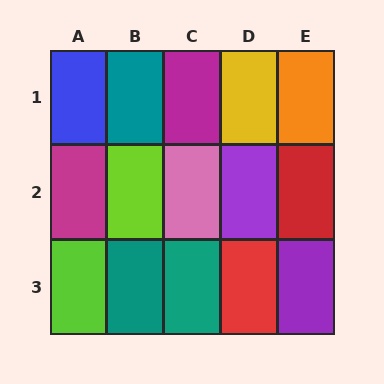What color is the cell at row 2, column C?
Pink.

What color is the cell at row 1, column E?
Orange.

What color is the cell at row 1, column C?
Magenta.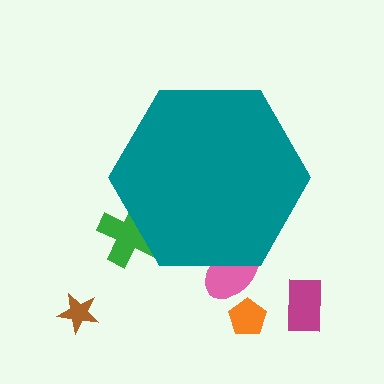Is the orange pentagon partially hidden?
No, the orange pentagon is fully visible.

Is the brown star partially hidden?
No, the brown star is fully visible.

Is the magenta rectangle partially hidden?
No, the magenta rectangle is fully visible.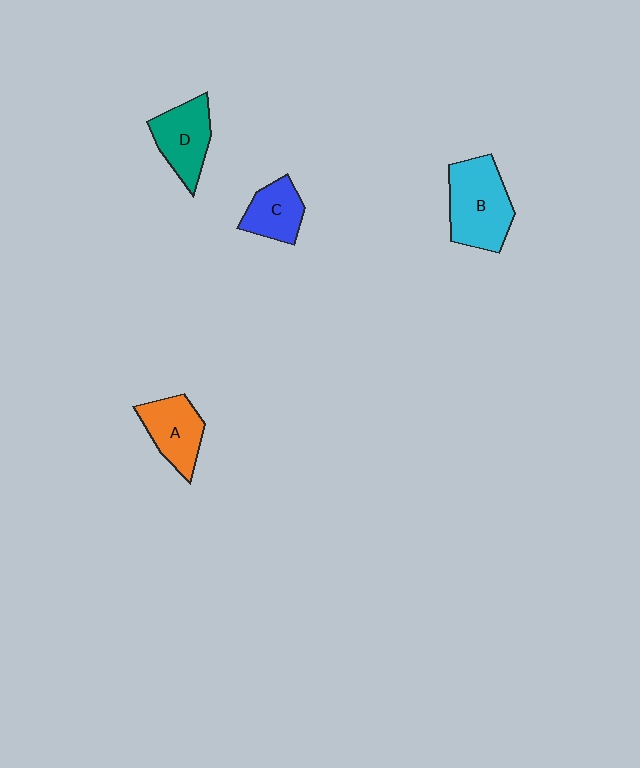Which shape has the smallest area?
Shape C (blue).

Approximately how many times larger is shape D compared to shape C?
Approximately 1.3 times.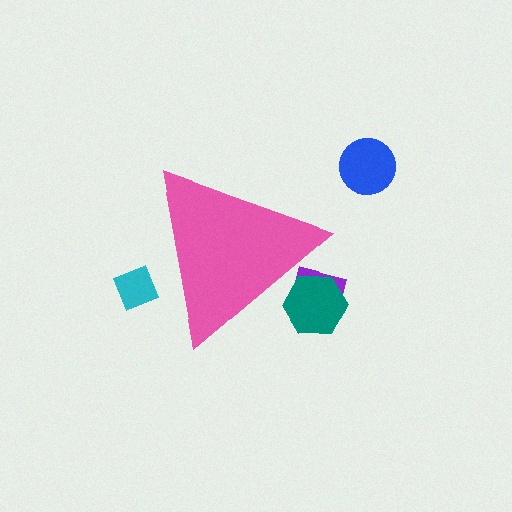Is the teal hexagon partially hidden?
Yes, the teal hexagon is partially hidden behind the pink triangle.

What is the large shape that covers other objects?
A pink triangle.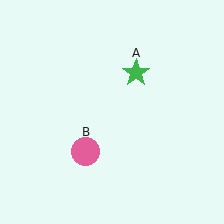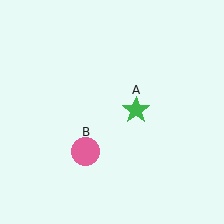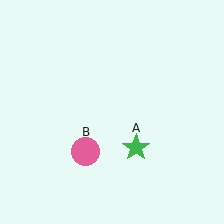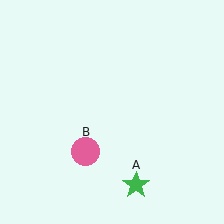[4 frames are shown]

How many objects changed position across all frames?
1 object changed position: green star (object A).